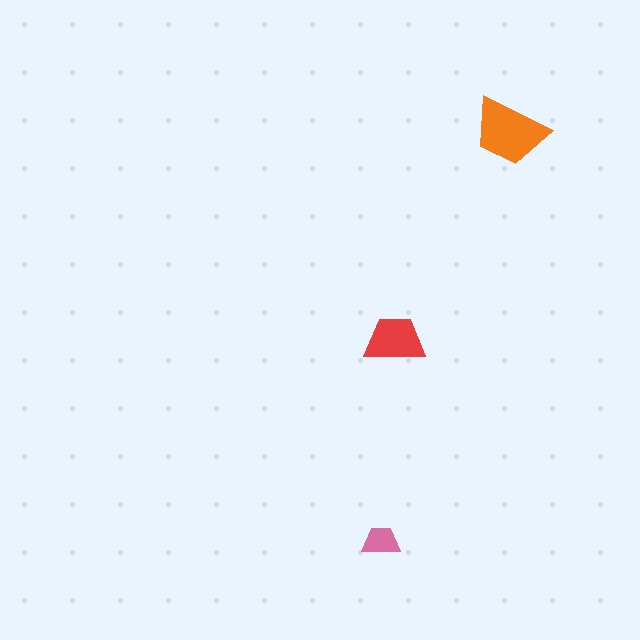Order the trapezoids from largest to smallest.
the orange one, the red one, the pink one.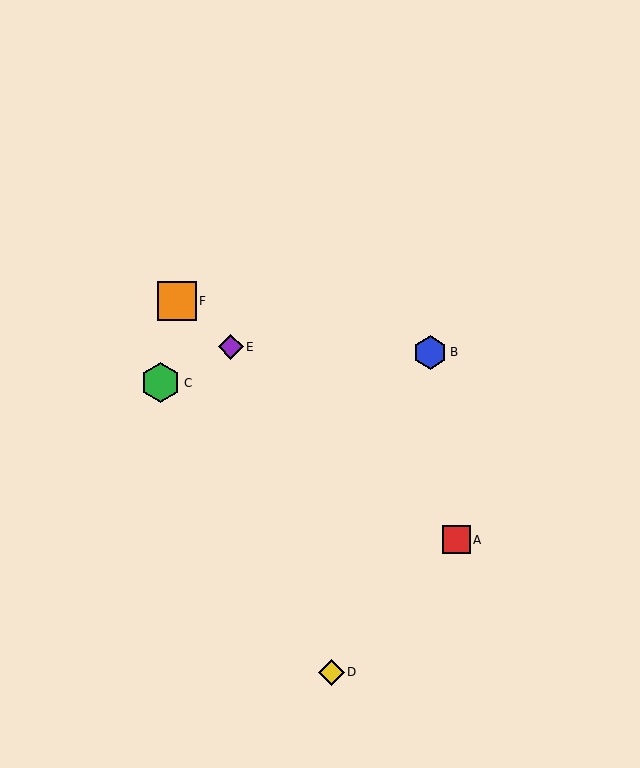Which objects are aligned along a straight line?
Objects A, E, F are aligned along a straight line.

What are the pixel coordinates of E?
Object E is at (231, 347).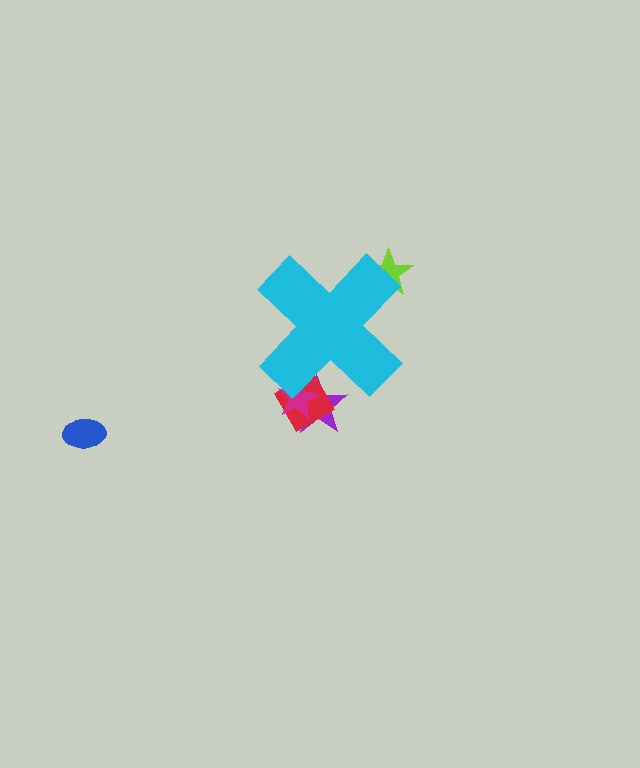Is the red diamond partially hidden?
Yes, the red diamond is partially hidden behind the cyan cross.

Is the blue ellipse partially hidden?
No, the blue ellipse is fully visible.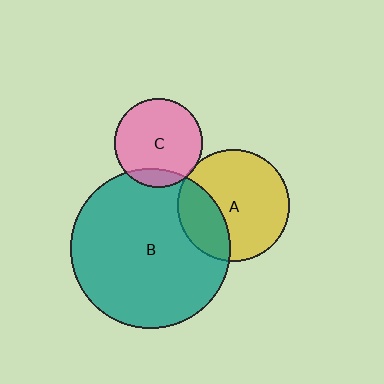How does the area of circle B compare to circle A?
Approximately 2.0 times.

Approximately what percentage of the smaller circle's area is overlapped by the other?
Approximately 10%.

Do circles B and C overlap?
Yes.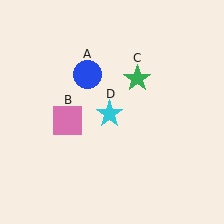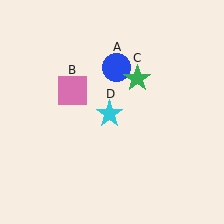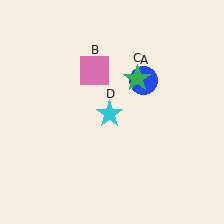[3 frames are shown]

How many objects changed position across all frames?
2 objects changed position: blue circle (object A), pink square (object B).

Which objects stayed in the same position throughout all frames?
Green star (object C) and cyan star (object D) remained stationary.